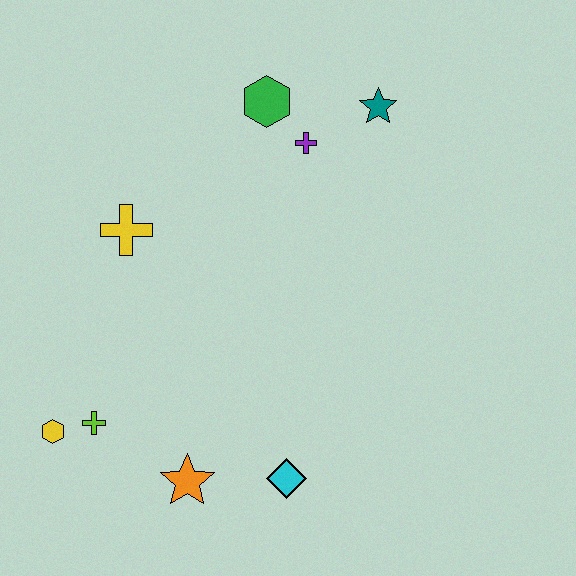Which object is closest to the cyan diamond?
The orange star is closest to the cyan diamond.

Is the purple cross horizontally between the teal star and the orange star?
Yes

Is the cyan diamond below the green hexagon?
Yes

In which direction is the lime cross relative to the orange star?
The lime cross is to the left of the orange star.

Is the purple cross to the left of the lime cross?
No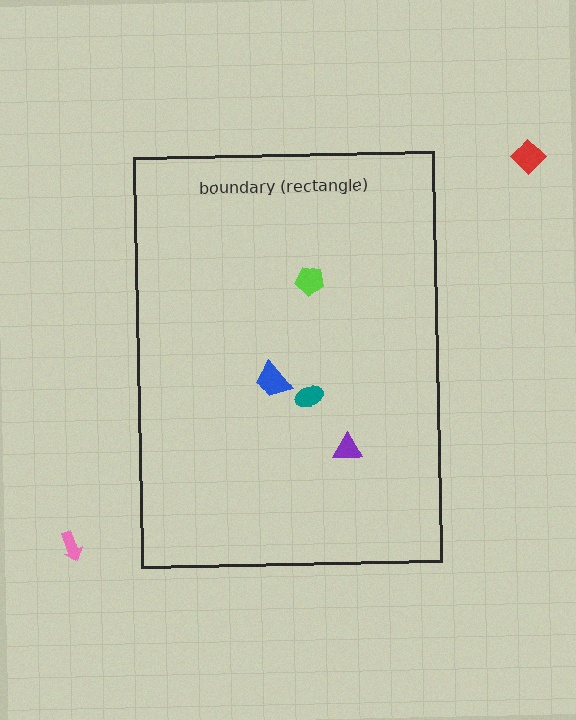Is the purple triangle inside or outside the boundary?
Inside.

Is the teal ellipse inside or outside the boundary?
Inside.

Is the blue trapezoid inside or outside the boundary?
Inside.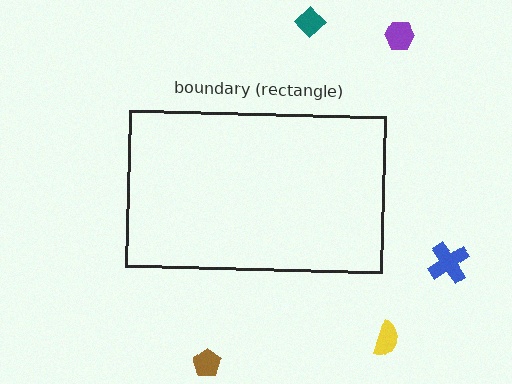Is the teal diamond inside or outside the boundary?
Outside.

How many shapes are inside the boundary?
0 inside, 5 outside.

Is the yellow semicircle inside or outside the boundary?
Outside.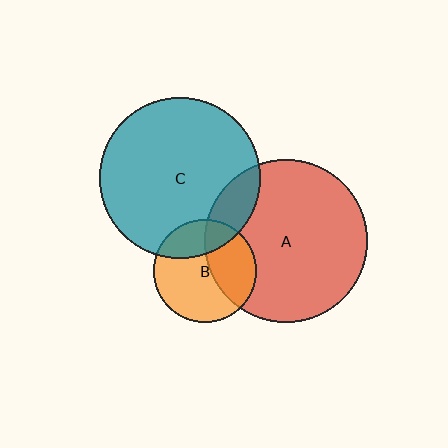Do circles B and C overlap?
Yes.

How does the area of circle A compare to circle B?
Approximately 2.5 times.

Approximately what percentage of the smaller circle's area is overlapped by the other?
Approximately 25%.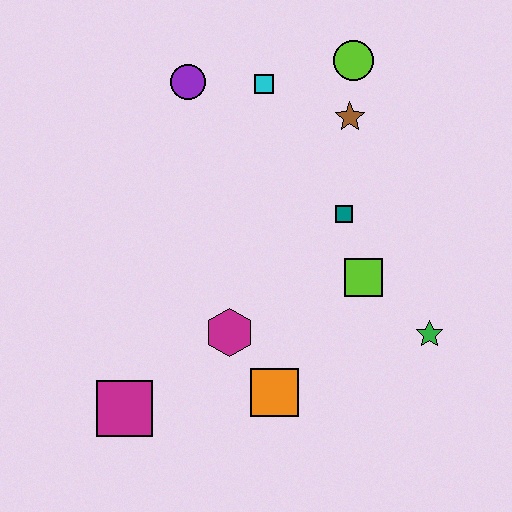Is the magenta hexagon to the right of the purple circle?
Yes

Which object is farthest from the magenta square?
The lime circle is farthest from the magenta square.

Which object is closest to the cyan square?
The purple circle is closest to the cyan square.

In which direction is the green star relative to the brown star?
The green star is below the brown star.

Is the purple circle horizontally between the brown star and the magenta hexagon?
No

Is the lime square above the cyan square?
No